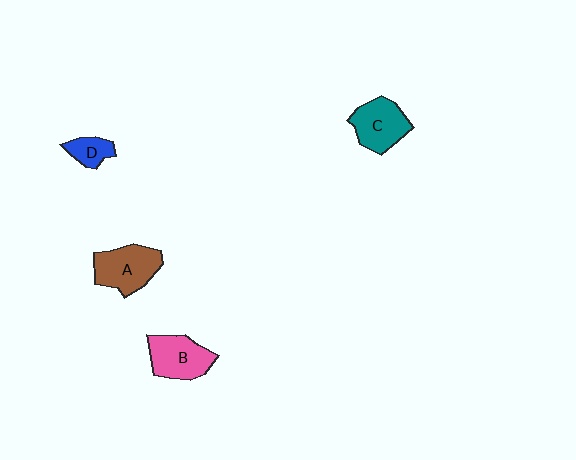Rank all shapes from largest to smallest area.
From largest to smallest: A (brown), B (pink), C (teal), D (blue).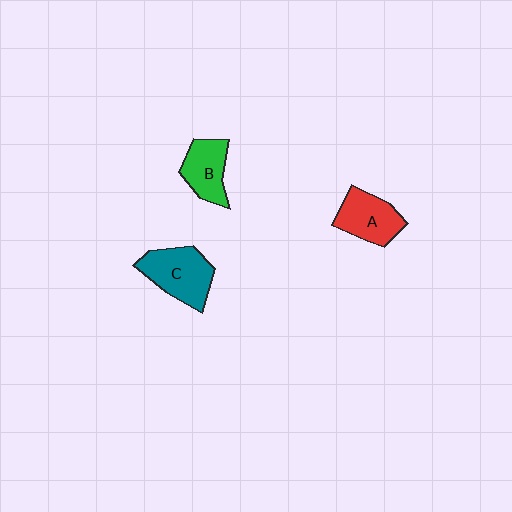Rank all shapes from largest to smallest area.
From largest to smallest: C (teal), A (red), B (green).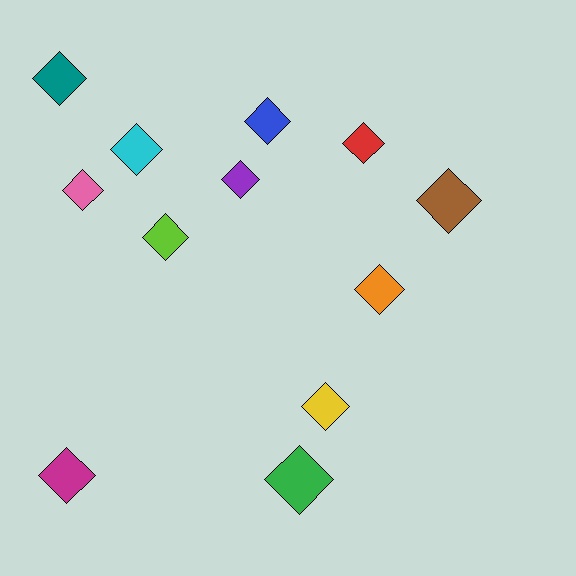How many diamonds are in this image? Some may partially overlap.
There are 12 diamonds.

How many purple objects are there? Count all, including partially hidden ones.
There is 1 purple object.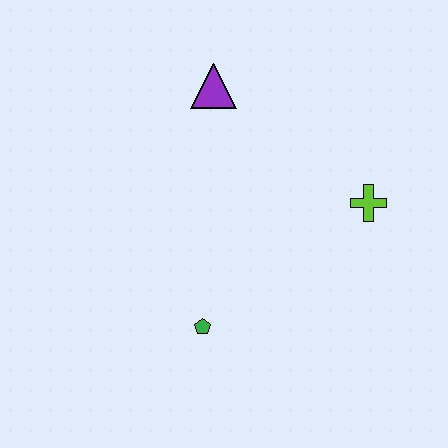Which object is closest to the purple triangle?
The lime cross is closest to the purple triangle.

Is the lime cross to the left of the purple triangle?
No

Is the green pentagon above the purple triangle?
No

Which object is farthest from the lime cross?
The green pentagon is farthest from the lime cross.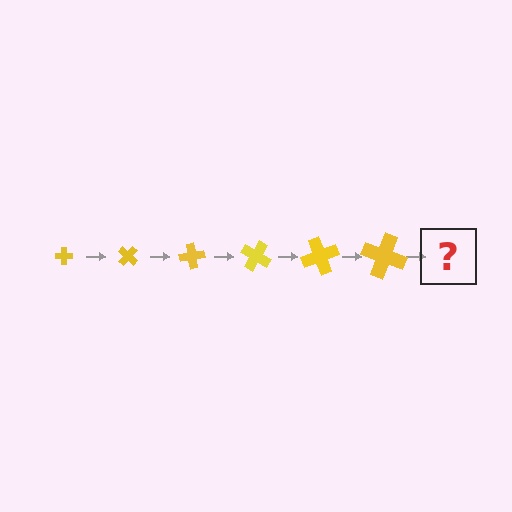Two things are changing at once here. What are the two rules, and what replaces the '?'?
The two rules are that the cross grows larger each step and it rotates 40 degrees each step. The '?' should be a cross, larger than the previous one and rotated 240 degrees from the start.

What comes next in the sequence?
The next element should be a cross, larger than the previous one and rotated 240 degrees from the start.